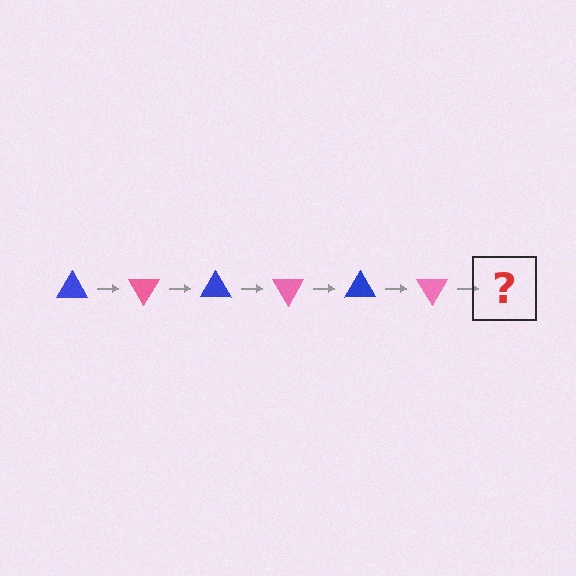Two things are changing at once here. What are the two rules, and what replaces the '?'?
The two rules are that it rotates 60 degrees each step and the color cycles through blue and pink. The '?' should be a blue triangle, rotated 360 degrees from the start.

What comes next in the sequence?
The next element should be a blue triangle, rotated 360 degrees from the start.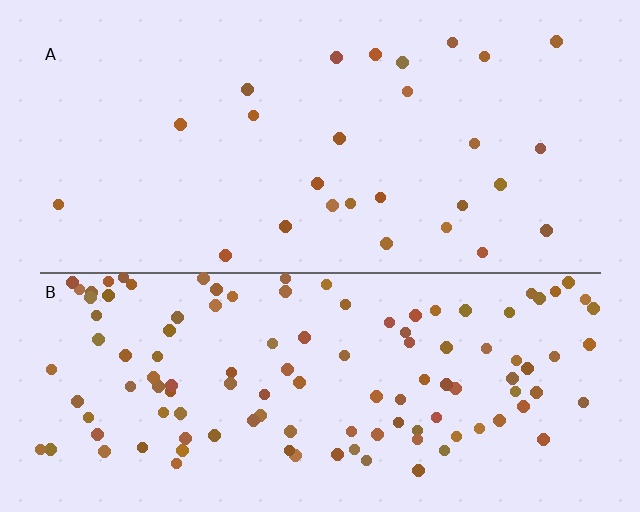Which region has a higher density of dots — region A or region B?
B (the bottom).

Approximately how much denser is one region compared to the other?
Approximately 4.4× — region B over region A.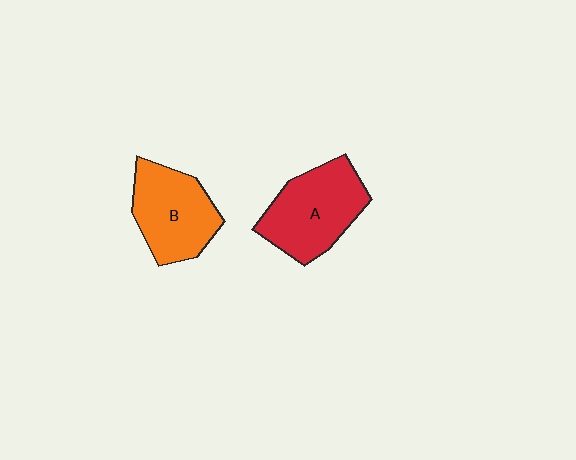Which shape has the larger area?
Shape A (red).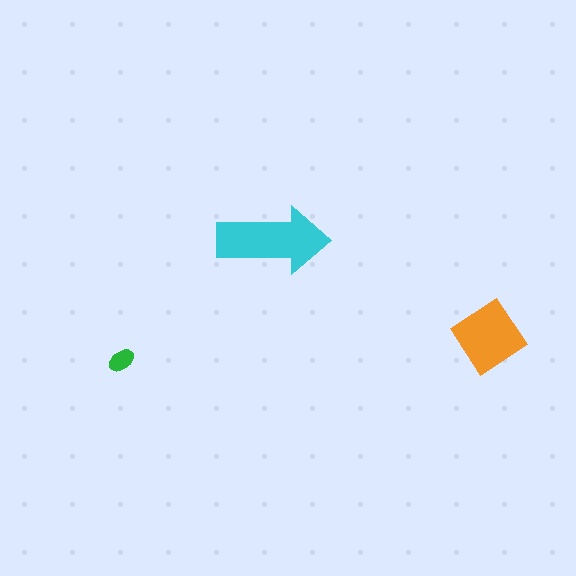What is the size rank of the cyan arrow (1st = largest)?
1st.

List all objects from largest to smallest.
The cyan arrow, the orange diamond, the green ellipse.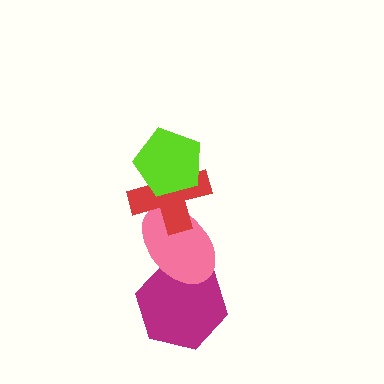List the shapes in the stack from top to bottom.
From top to bottom: the lime pentagon, the red cross, the pink ellipse, the magenta hexagon.